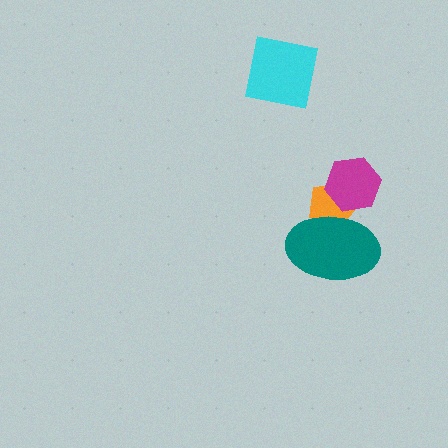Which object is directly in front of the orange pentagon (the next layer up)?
The magenta hexagon is directly in front of the orange pentagon.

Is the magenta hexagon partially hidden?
Yes, it is partially covered by another shape.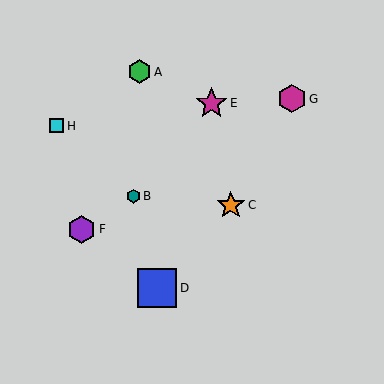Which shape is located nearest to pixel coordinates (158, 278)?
The blue square (labeled D) at (157, 288) is nearest to that location.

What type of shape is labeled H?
Shape H is a cyan square.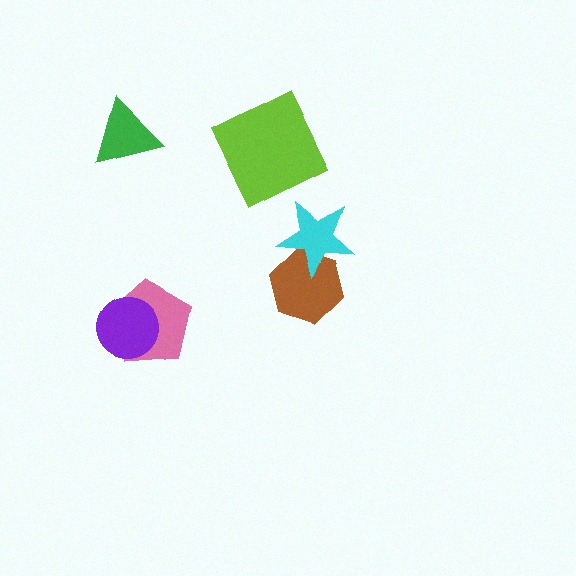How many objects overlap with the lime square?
0 objects overlap with the lime square.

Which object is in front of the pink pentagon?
The purple circle is in front of the pink pentagon.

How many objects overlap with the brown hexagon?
1 object overlaps with the brown hexagon.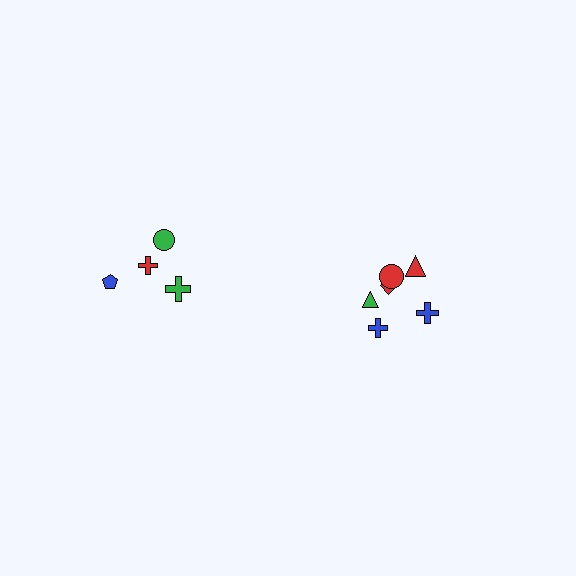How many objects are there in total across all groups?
There are 10 objects.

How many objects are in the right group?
There are 6 objects.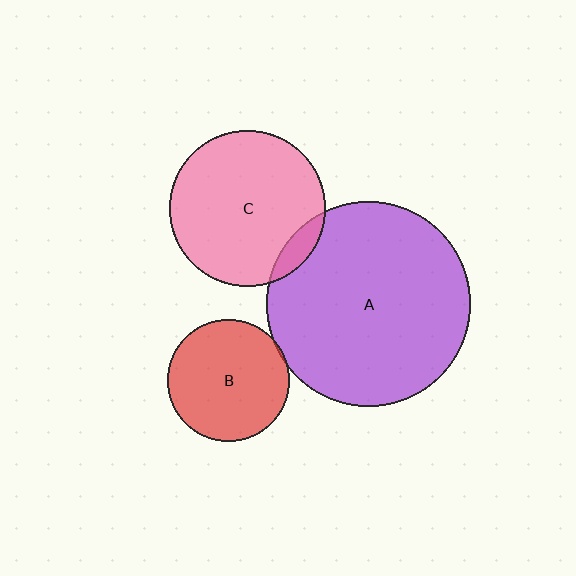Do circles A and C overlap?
Yes.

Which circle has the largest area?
Circle A (purple).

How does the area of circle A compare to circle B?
Approximately 2.8 times.